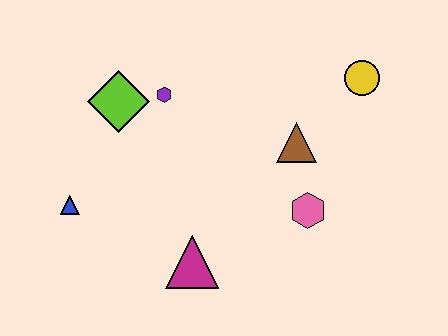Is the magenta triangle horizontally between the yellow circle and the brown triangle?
No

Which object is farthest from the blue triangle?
The yellow circle is farthest from the blue triangle.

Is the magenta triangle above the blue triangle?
No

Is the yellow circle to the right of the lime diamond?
Yes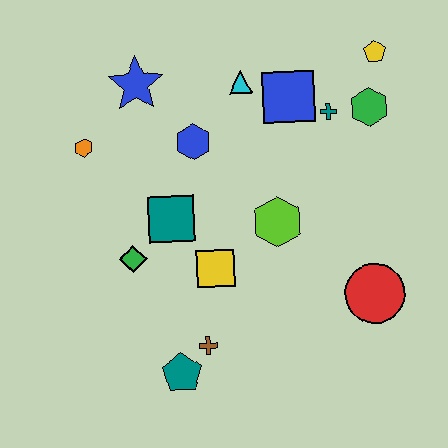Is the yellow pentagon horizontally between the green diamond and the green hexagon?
No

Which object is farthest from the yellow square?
The yellow pentagon is farthest from the yellow square.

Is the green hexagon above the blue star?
No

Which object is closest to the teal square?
The green diamond is closest to the teal square.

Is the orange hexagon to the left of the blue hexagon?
Yes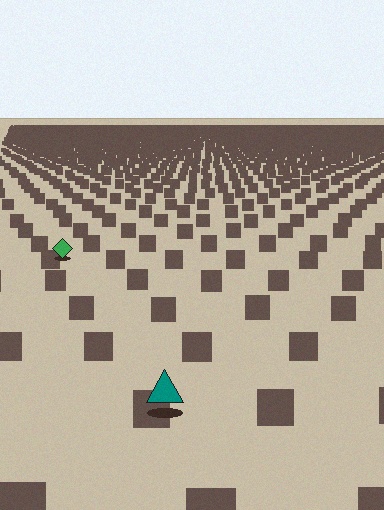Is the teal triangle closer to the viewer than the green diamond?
Yes. The teal triangle is closer — you can tell from the texture gradient: the ground texture is coarser near it.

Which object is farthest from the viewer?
The green diamond is farthest from the viewer. It appears smaller and the ground texture around it is denser.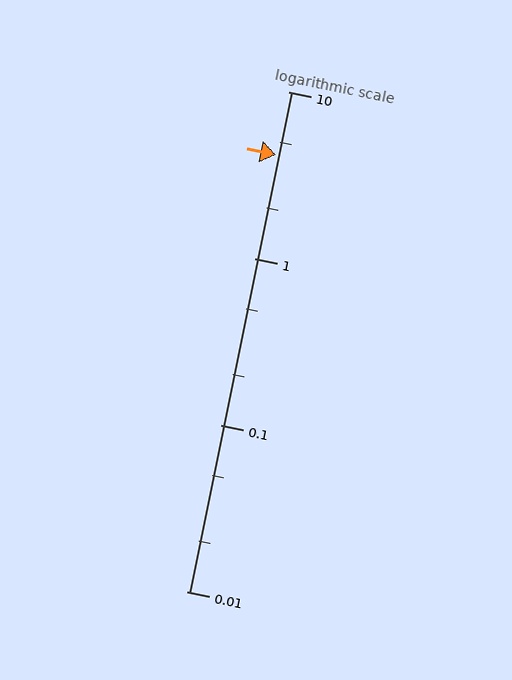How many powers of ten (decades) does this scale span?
The scale spans 3 decades, from 0.01 to 10.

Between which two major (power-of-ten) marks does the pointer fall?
The pointer is between 1 and 10.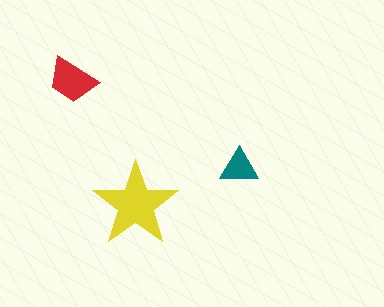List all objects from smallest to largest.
The teal triangle, the red trapezoid, the yellow star.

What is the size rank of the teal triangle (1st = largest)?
3rd.